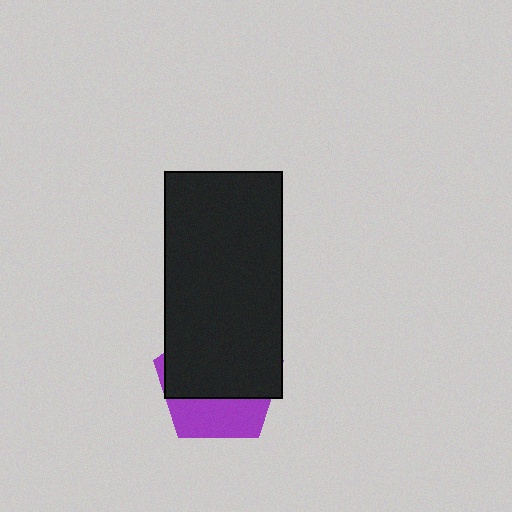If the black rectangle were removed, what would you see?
You would see the complete purple pentagon.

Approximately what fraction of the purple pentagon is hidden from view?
Roughly 67% of the purple pentagon is hidden behind the black rectangle.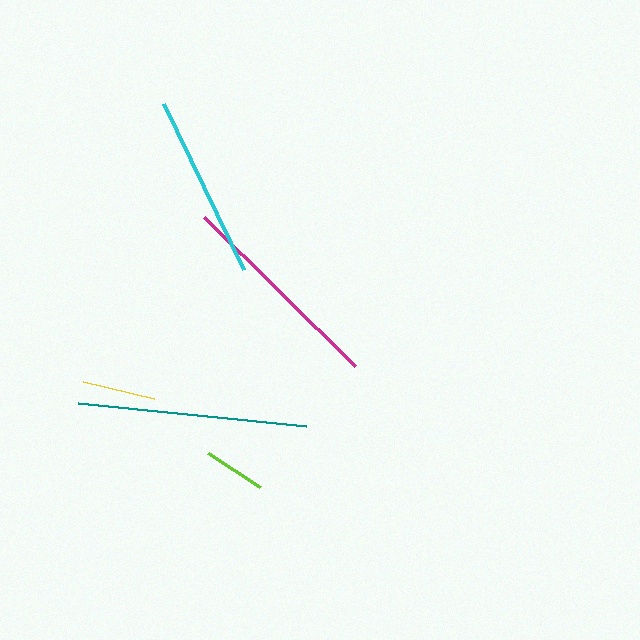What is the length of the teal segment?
The teal segment is approximately 229 pixels long.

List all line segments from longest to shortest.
From longest to shortest: teal, magenta, cyan, yellow, lime.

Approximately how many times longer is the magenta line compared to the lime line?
The magenta line is approximately 3.4 times the length of the lime line.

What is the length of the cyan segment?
The cyan segment is approximately 184 pixels long.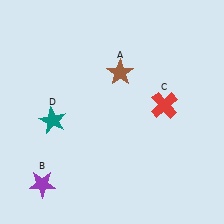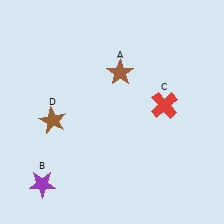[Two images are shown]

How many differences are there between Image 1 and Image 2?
There is 1 difference between the two images.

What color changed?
The star (D) changed from teal in Image 1 to brown in Image 2.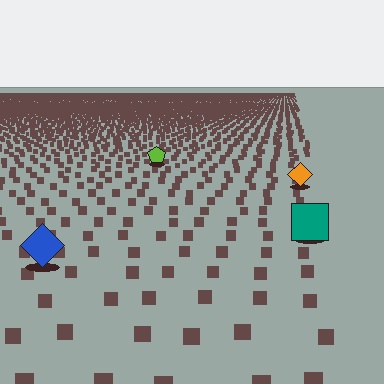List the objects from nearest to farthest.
From nearest to farthest: the blue diamond, the teal square, the orange diamond, the lime pentagon.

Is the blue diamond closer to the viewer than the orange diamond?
Yes. The blue diamond is closer — you can tell from the texture gradient: the ground texture is coarser near it.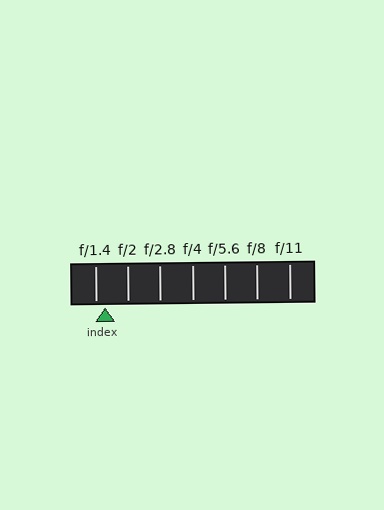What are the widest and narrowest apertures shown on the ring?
The widest aperture shown is f/1.4 and the narrowest is f/11.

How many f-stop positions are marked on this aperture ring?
There are 7 f-stop positions marked.